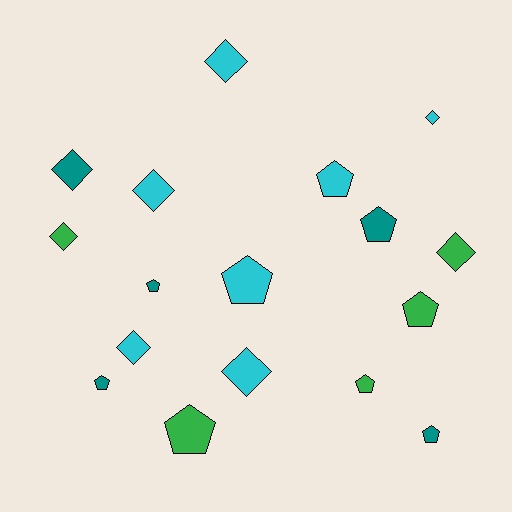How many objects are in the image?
There are 17 objects.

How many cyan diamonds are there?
There are 5 cyan diamonds.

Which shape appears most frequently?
Pentagon, with 9 objects.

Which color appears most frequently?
Cyan, with 7 objects.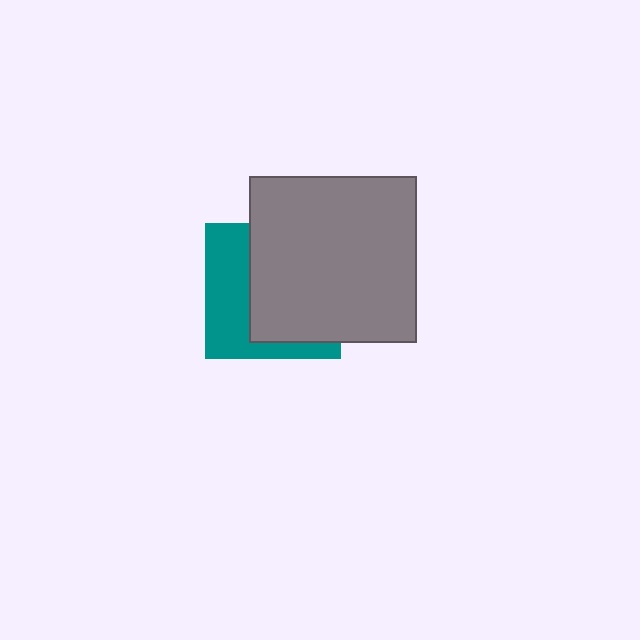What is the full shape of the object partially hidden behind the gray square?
The partially hidden object is a teal square.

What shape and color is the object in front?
The object in front is a gray square.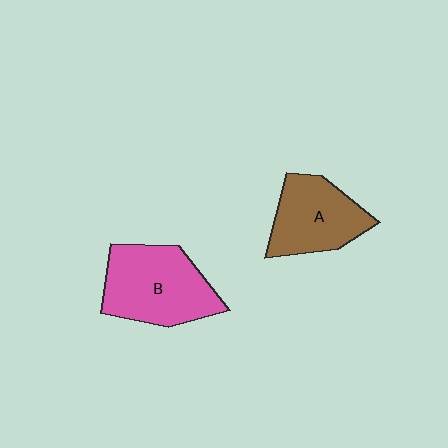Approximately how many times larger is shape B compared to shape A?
Approximately 1.3 times.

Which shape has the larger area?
Shape B (pink).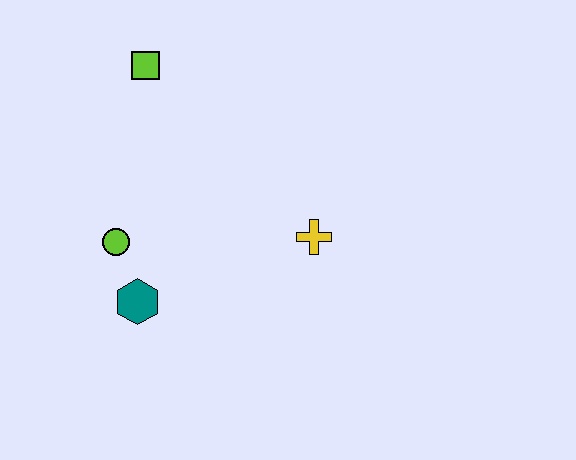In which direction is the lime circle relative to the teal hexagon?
The lime circle is above the teal hexagon.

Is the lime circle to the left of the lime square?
Yes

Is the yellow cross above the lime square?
No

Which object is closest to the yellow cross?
The teal hexagon is closest to the yellow cross.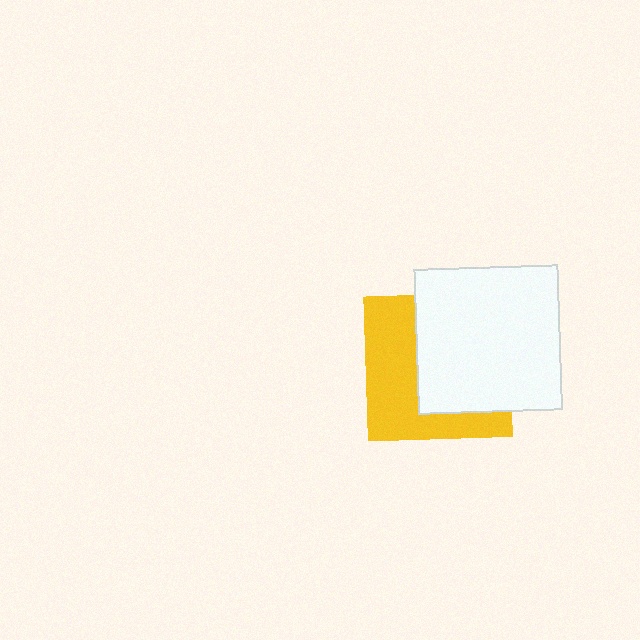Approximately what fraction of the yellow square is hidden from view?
Roughly 53% of the yellow square is hidden behind the white square.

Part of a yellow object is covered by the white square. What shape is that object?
It is a square.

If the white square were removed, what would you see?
You would see the complete yellow square.